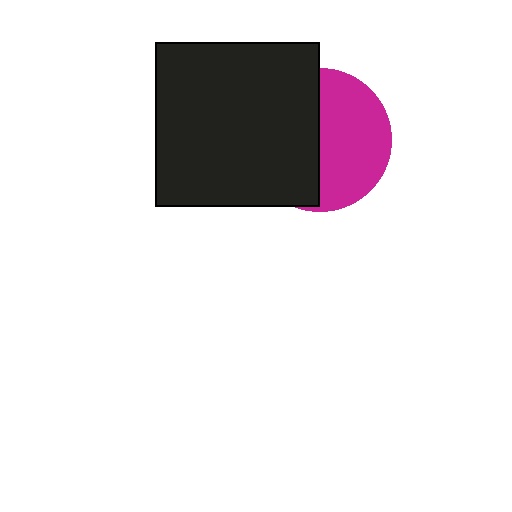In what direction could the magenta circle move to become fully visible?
The magenta circle could move right. That would shift it out from behind the black rectangle entirely.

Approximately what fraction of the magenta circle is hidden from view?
Roughly 49% of the magenta circle is hidden behind the black rectangle.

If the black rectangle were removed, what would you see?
You would see the complete magenta circle.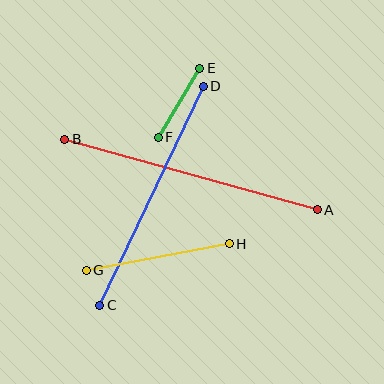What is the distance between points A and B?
The distance is approximately 262 pixels.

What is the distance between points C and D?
The distance is approximately 243 pixels.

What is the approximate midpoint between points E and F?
The midpoint is at approximately (179, 103) pixels.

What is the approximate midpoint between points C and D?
The midpoint is at approximately (152, 196) pixels.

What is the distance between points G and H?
The distance is approximately 146 pixels.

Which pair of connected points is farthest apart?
Points A and B are farthest apart.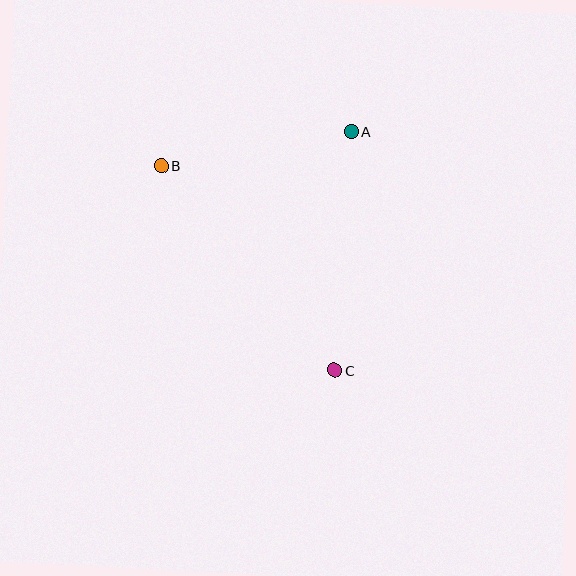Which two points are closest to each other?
Points A and B are closest to each other.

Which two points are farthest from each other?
Points B and C are farthest from each other.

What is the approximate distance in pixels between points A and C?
The distance between A and C is approximately 239 pixels.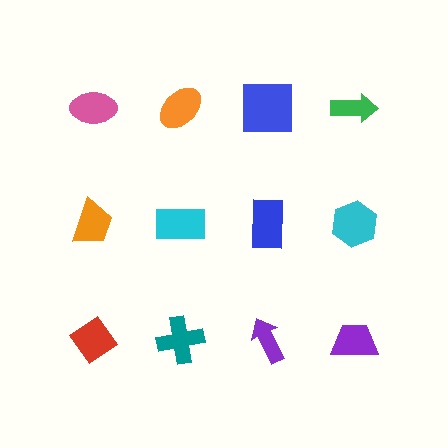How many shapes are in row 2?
4 shapes.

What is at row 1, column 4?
A green arrow.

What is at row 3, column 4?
A purple trapezoid.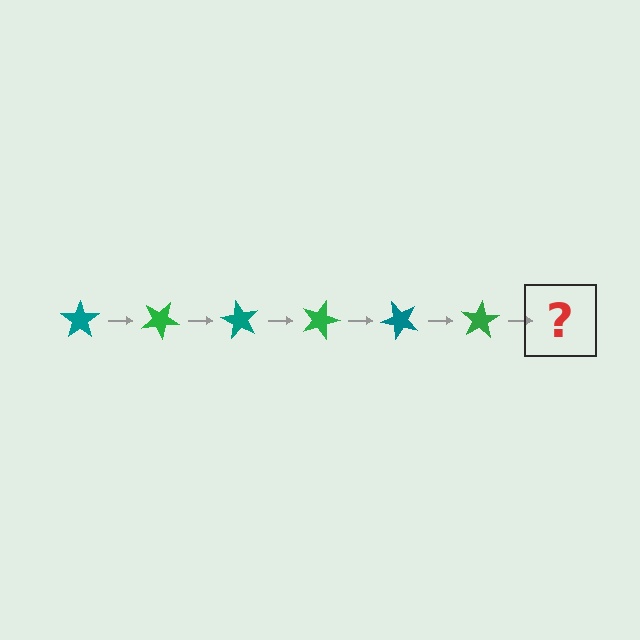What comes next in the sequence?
The next element should be a teal star, rotated 180 degrees from the start.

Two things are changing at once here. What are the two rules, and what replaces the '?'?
The two rules are that it rotates 30 degrees each step and the color cycles through teal and green. The '?' should be a teal star, rotated 180 degrees from the start.